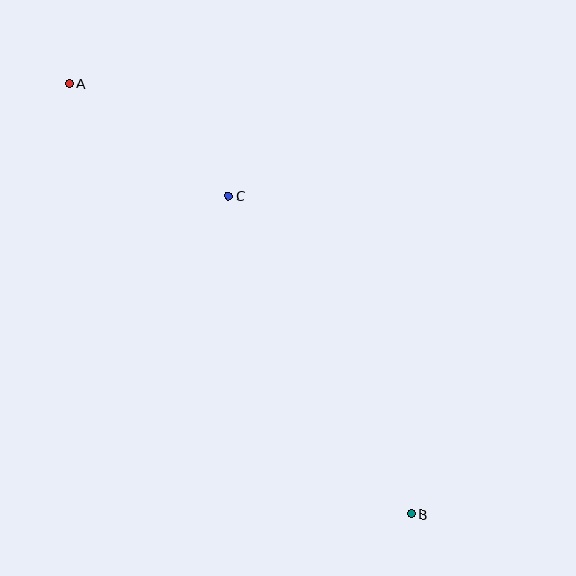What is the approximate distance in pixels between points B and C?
The distance between B and C is approximately 367 pixels.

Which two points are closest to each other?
Points A and C are closest to each other.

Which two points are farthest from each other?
Points A and B are farthest from each other.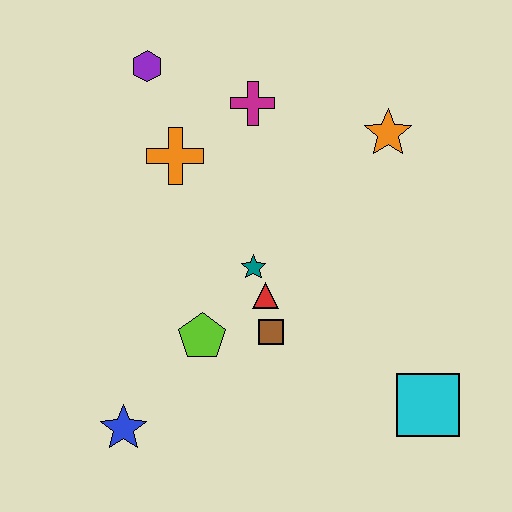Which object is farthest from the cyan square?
The purple hexagon is farthest from the cyan square.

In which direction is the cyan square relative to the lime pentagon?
The cyan square is to the right of the lime pentagon.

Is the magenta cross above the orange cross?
Yes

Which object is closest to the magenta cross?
The orange cross is closest to the magenta cross.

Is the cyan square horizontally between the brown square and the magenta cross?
No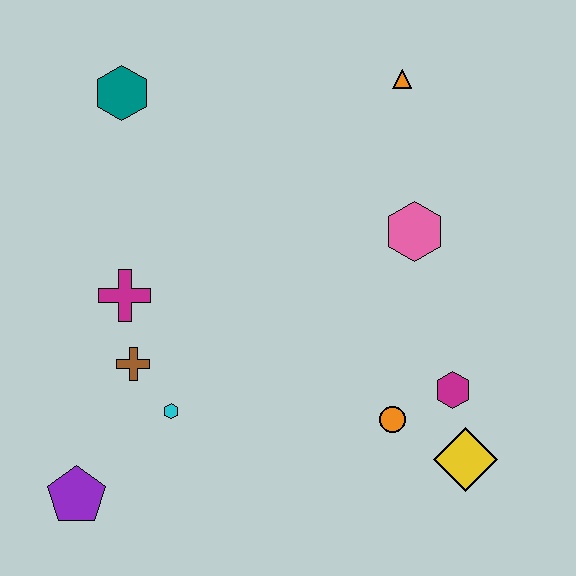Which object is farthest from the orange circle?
The teal hexagon is farthest from the orange circle.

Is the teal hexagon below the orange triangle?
Yes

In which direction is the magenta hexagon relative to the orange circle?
The magenta hexagon is to the right of the orange circle.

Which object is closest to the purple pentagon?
The cyan hexagon is closest to the purple pentagon.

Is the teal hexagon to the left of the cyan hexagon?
Yes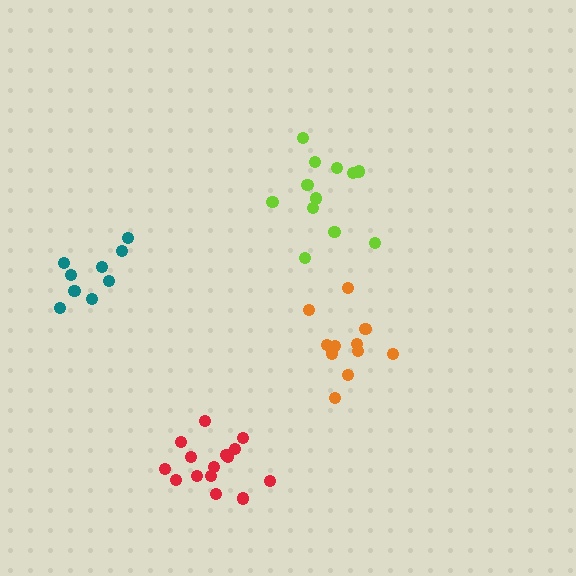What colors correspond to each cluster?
The clusters are colored: orange, lime, red, teal.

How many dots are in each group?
Group 1: 11 dots, Group 2: 12 dots, Group 3: 15 dots, Group 4: 9 dots (47 total).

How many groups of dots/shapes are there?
There are 4 groups.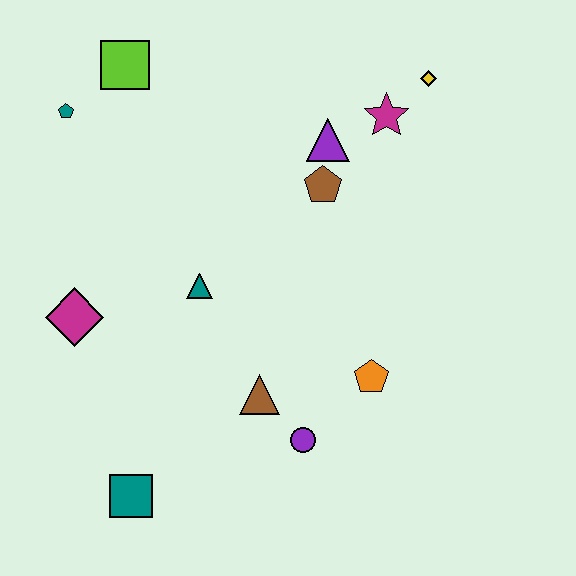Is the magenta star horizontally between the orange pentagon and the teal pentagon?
No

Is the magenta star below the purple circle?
No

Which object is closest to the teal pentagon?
The lime square is closest to the teal pentagon.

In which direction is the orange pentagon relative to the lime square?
The orange pentagon is below the lime square.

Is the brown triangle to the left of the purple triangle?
Yes